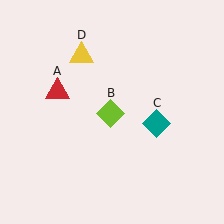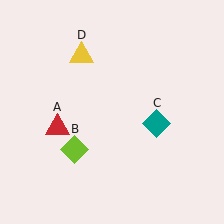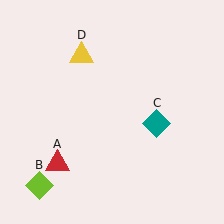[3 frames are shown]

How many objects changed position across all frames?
2 objects changed position: red triangle (object A), lime diamond (object B).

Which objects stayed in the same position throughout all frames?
Teal diamond (object C) and yellow triangle (object D) remained stationary.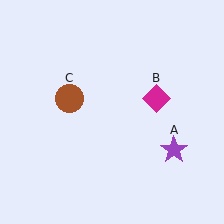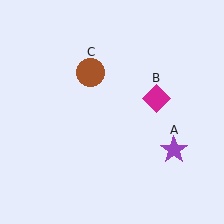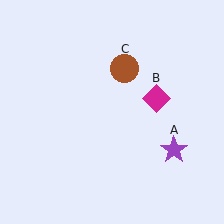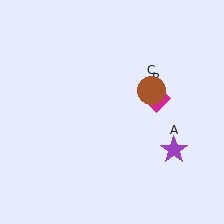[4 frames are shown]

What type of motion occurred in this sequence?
The brown circle (object C) rotated clockwise around the center of the scene.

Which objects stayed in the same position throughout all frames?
Purple star (object A) and magenta diamond (object B) remained stationary.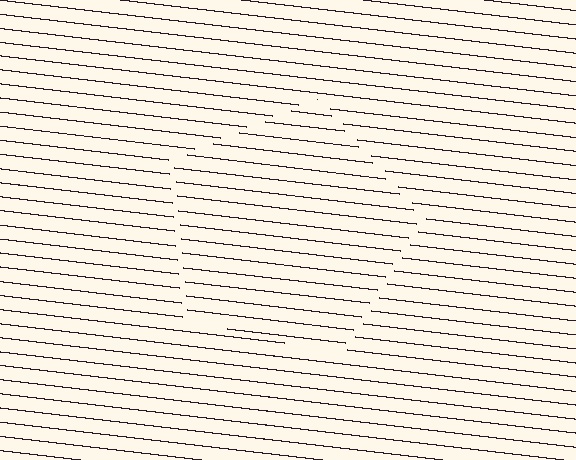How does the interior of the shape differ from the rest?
The interior of the shape contains the same grating, shifted by half a period — the contour is defined by the phase discontinuity where line-ends from the inner and outer gratings abut.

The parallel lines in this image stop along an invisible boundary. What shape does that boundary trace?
An illusory pentagon. The interior of the shape contains the same grating, shifted by half a period — the contour is defined by the phase discontinuity where line-ends from the inner and outer gratings abut.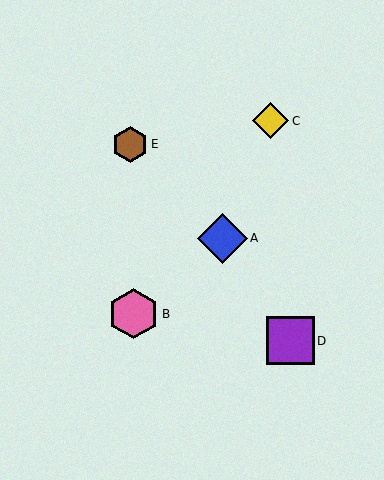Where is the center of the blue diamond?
The center of the blue diamond is at (223, 238).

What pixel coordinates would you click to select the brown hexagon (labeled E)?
Click at (130, 144) to select the brown hexagon E.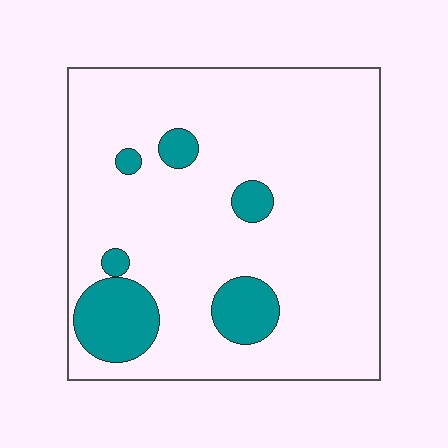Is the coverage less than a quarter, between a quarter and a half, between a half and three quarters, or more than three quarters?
Less than a quarter.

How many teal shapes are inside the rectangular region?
6.